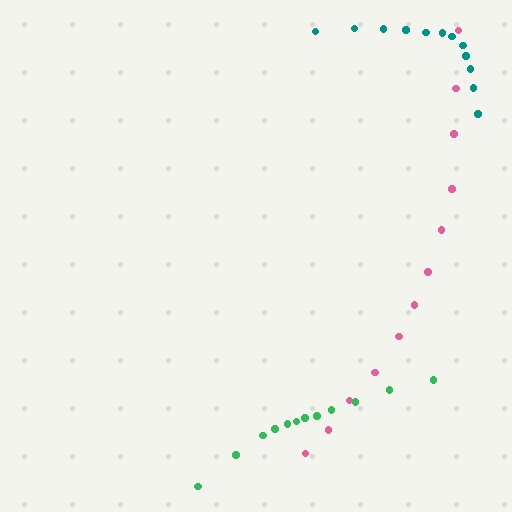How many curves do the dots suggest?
There are 3 distinct paths.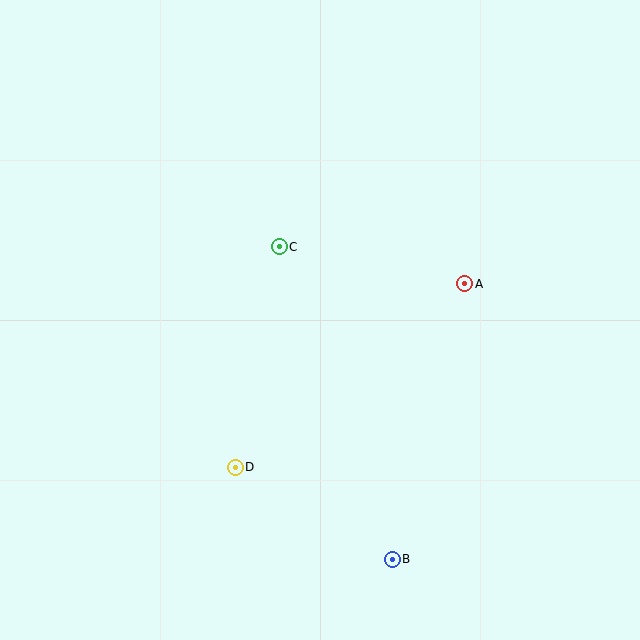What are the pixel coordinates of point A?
Point A is at (465, 284).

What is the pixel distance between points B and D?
The distance between B and D is 182 pixels.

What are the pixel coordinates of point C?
Point C is at (279, 247).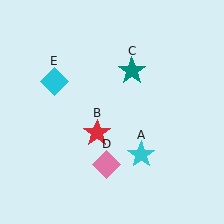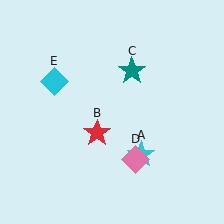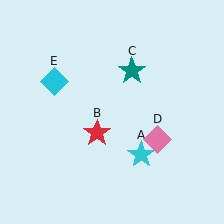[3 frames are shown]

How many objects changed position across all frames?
1 object changed position: pink diamond (object D).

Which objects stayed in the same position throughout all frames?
Cyan star (object A) and red star (object B) and teal star (object C) and cyan diamond (object E) remained stationary.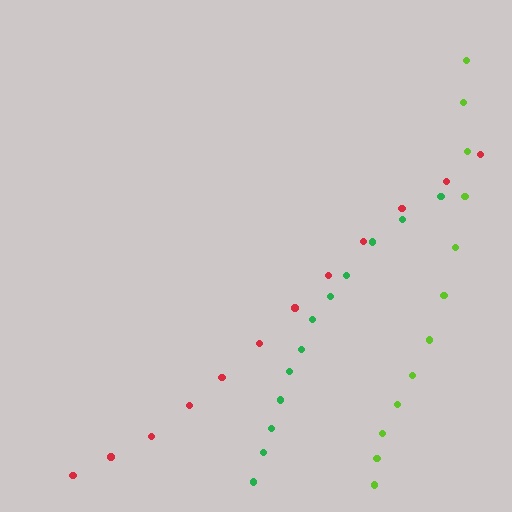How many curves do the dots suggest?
There are 3 distinct paths.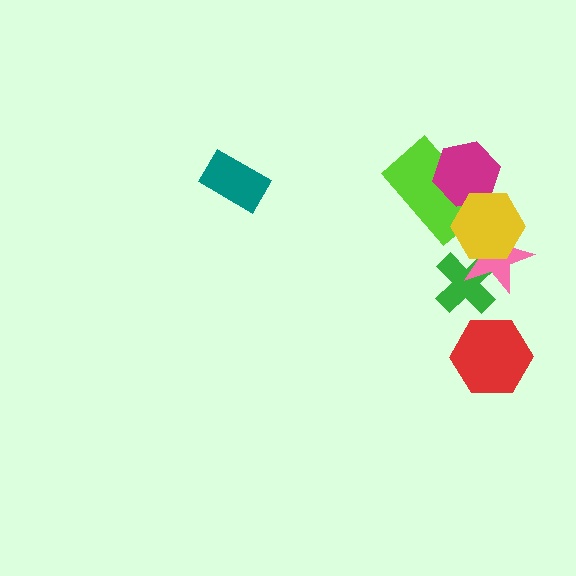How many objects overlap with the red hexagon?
0 objects overlap with the red hexagon.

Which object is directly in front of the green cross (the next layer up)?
The pink star is directly in front of the green cross.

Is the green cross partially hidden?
Yes, it is partially covered by another shape.